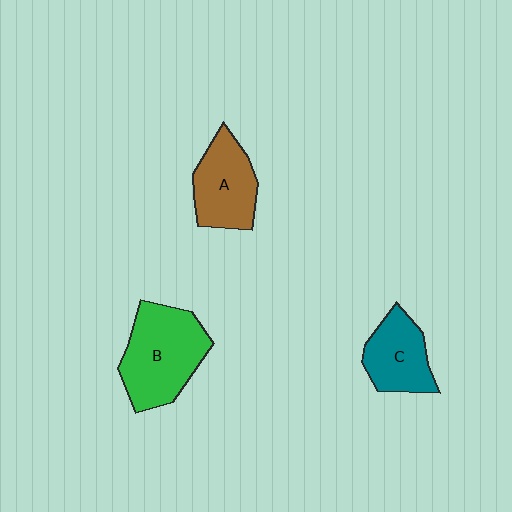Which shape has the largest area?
Shape B (green).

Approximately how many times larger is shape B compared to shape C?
Approximately 1.5 times.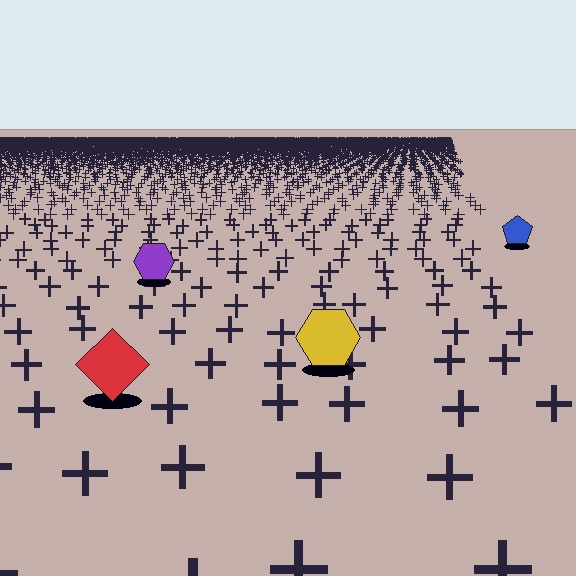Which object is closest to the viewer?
The red diamond is closest. The texture marks near it are larger and more spread out.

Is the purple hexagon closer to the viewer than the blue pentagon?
Yes. The purple hexagon is closer — you can tell from the texture gradient: the ground texture is coarser near it.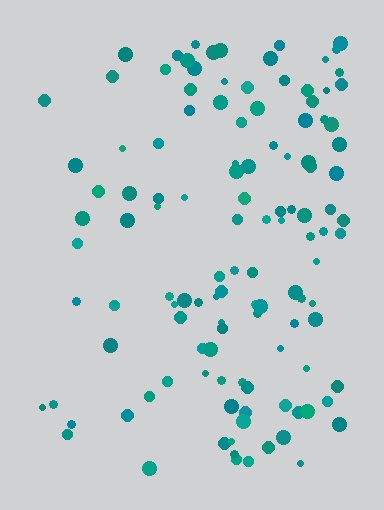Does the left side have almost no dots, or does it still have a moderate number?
Still a moderate number, just noticeably fewer than the right.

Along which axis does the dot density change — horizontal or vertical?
Horizontal.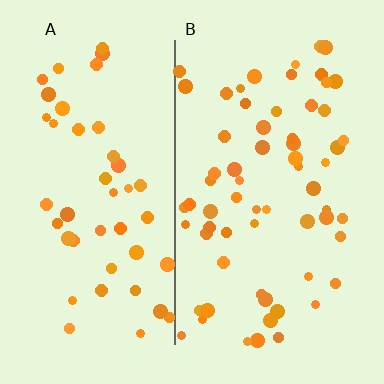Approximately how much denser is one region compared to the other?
Approximately 1.4× — region B over region A.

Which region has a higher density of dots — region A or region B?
B (the right).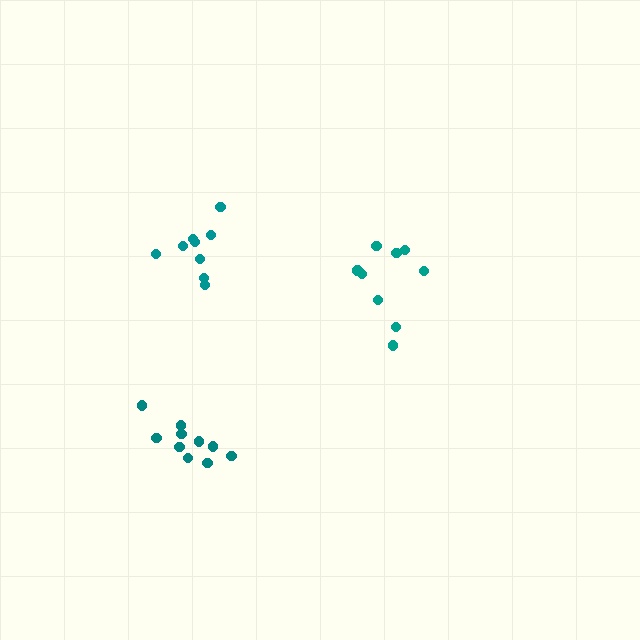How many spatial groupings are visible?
There are 3 spatial groupings.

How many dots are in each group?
Group 1: 9 dots, Group 2: 9 dots, Group 3: 10 dots (28 total).